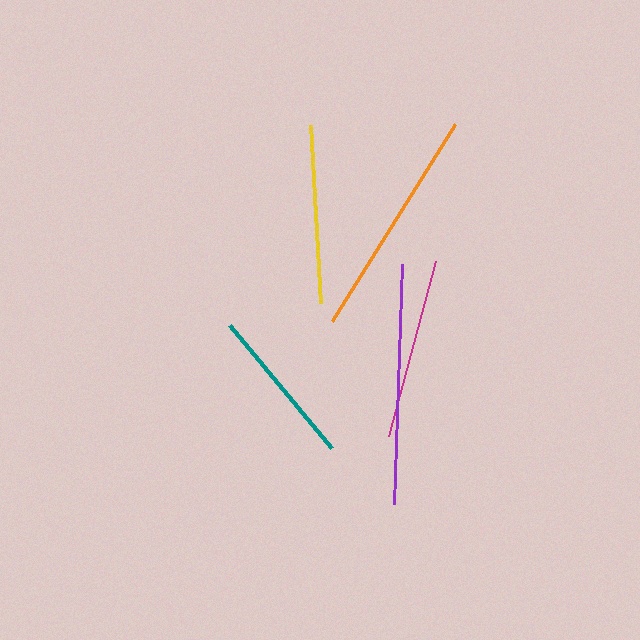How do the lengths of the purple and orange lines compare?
The purple and orange lines are approximately the same length.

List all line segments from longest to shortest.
From longest to shortest: purple, orange, magenta, yellow, teal.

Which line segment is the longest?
The purple line is the longest at approximately 240 pixels.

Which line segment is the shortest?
The teal line is the shortest at approximately 160 pixels.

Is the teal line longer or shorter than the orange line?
The orange line is longer than the teal line.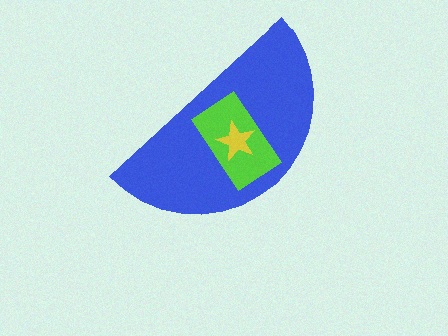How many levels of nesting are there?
3.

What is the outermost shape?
The blue semicircle.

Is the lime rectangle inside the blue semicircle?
Yes.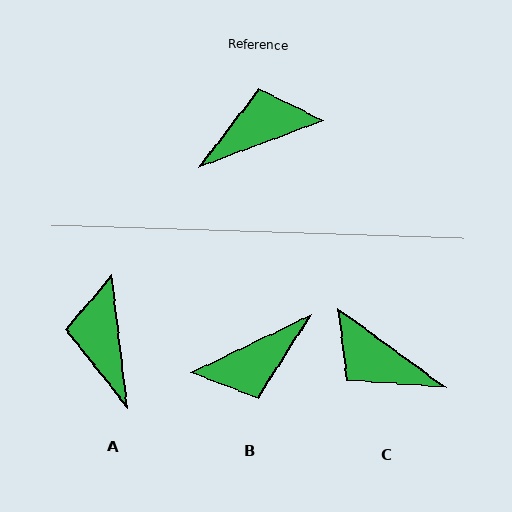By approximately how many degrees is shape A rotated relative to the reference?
Approximately 75 degrees counter-clockwise.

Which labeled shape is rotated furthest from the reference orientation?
B, about 175 degrees away.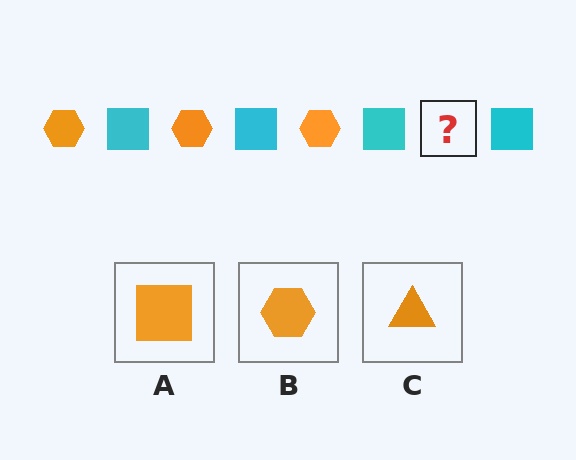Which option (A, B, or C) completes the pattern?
B.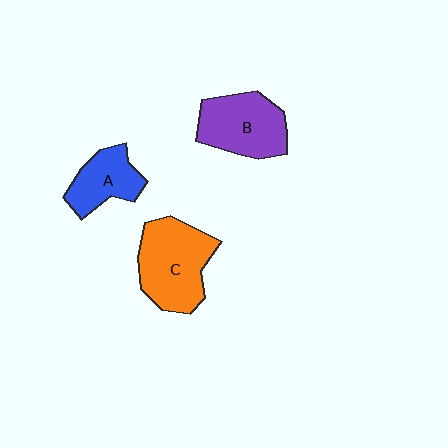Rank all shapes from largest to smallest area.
From largest to smallest: C (orange), B (purple), A (blue).